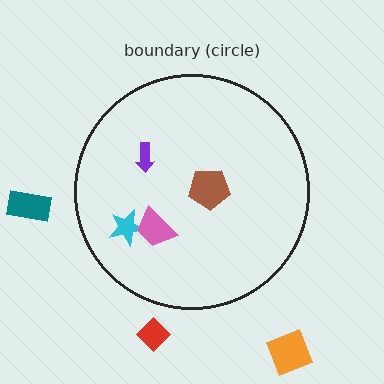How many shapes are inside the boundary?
4 inside, 3 outside.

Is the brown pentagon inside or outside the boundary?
Inside.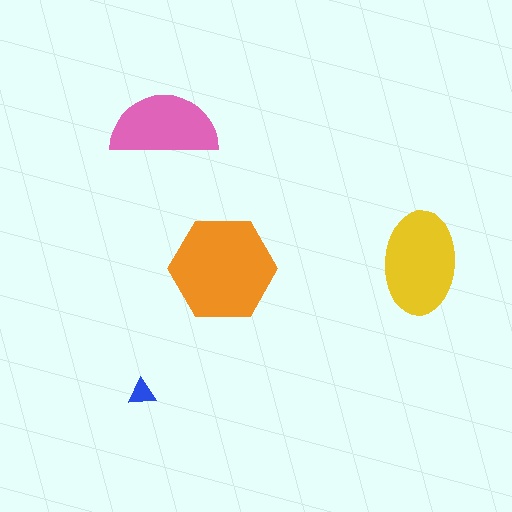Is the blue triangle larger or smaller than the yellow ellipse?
Smaller.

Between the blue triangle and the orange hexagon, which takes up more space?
The orange hexagon.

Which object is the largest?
The orange hexagon.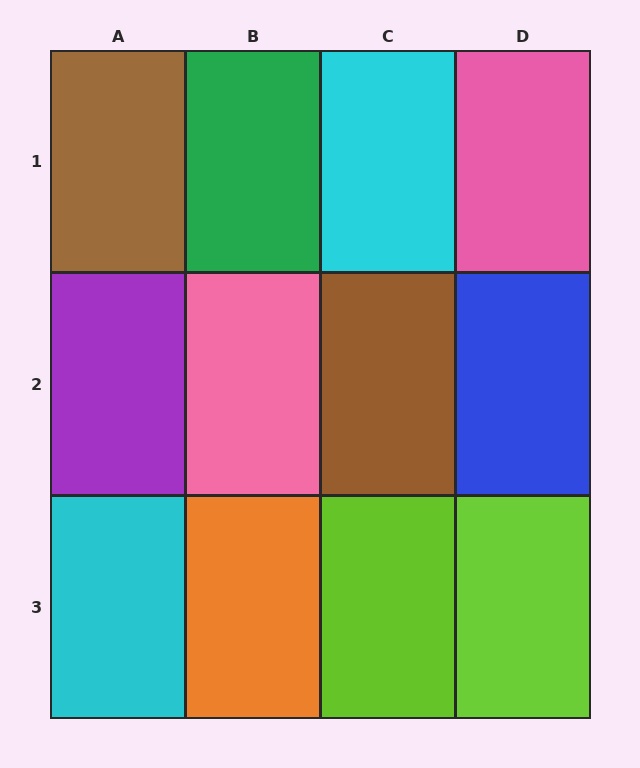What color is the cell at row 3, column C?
Lime.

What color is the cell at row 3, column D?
Lime.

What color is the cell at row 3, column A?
Cyan.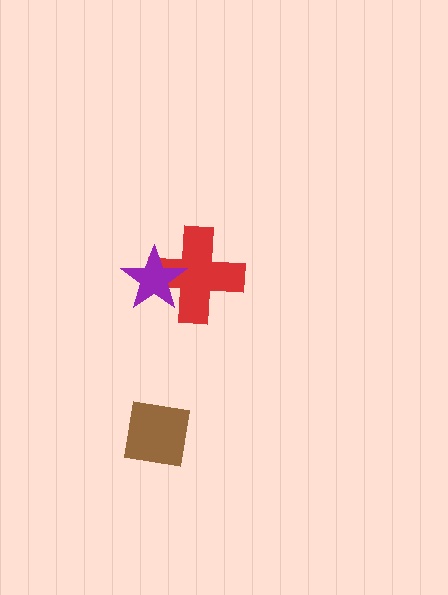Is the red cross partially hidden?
Yes, it is partially covered by another shape.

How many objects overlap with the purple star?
1 object overlaps with the purple star.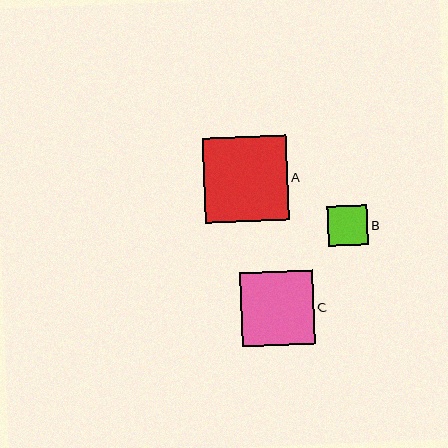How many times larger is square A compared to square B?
Square A is approximately 2.1 times the size of square B.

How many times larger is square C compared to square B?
Square C is approximately 1.8 times the size of square B.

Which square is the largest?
Square A is the largest with a size of approximately 85 pixels.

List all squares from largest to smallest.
From largest to smallest: A, C, B.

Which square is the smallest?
Square B is the smallest with a size of approximately 40 pixels.